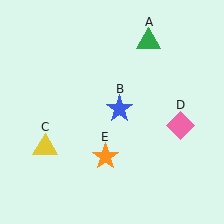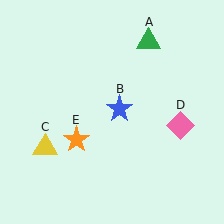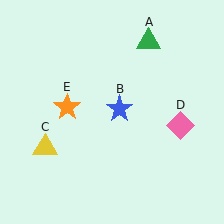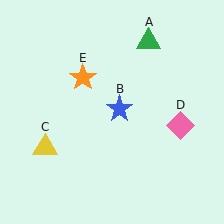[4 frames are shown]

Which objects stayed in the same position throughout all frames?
Green triangle (object A) and blue star (object B) and yellow triangle (object C) and pink diamond (object D) remained stationary.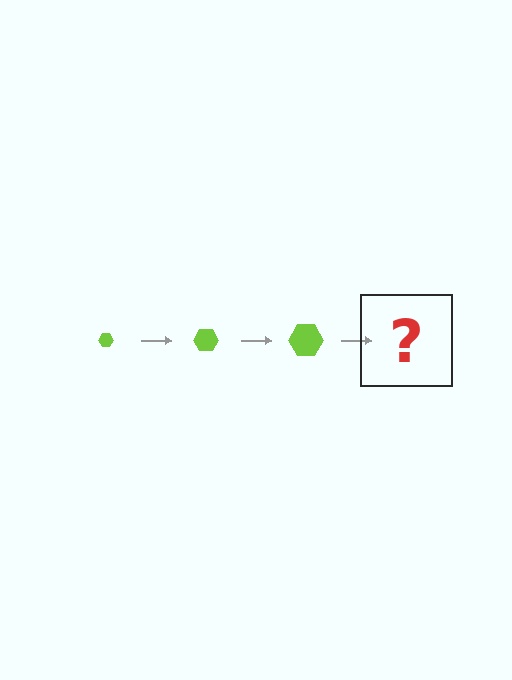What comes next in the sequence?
The next element should be a lime hexagon, larger than the previous one.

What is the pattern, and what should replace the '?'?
The pattern is that the hexagon gets progressively larger each step. The '?' should be a lime hexagon, larger than the previous one.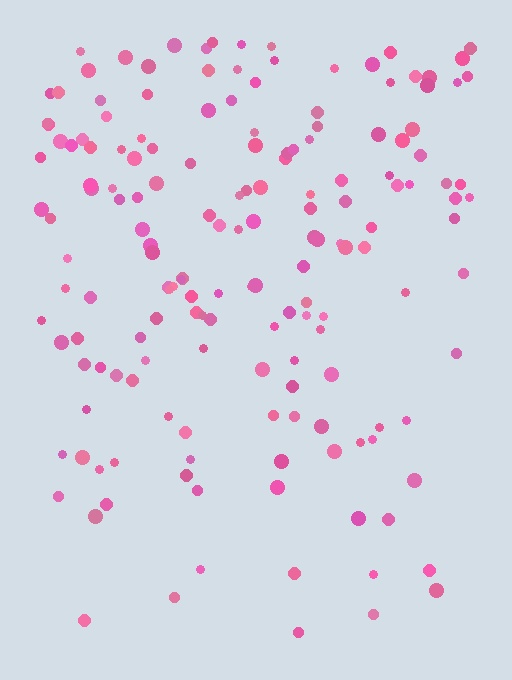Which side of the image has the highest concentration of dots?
The top.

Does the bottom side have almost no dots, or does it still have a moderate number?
Still a moderate number, just noticeably fewer than the top.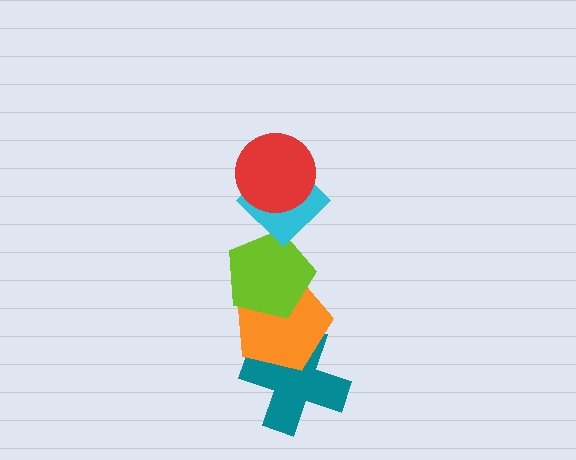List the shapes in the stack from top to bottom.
From top to bottom: the red circle, the cyan diamond, the lime pentagon, the orange pentagon, the teal cross.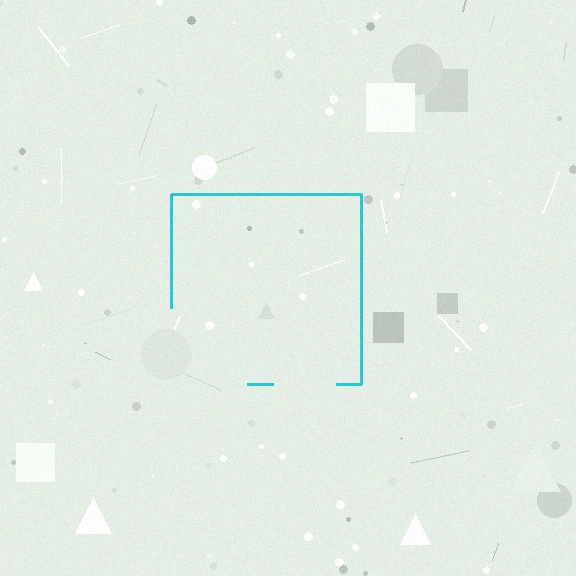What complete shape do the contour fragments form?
The contour fragments form a square.